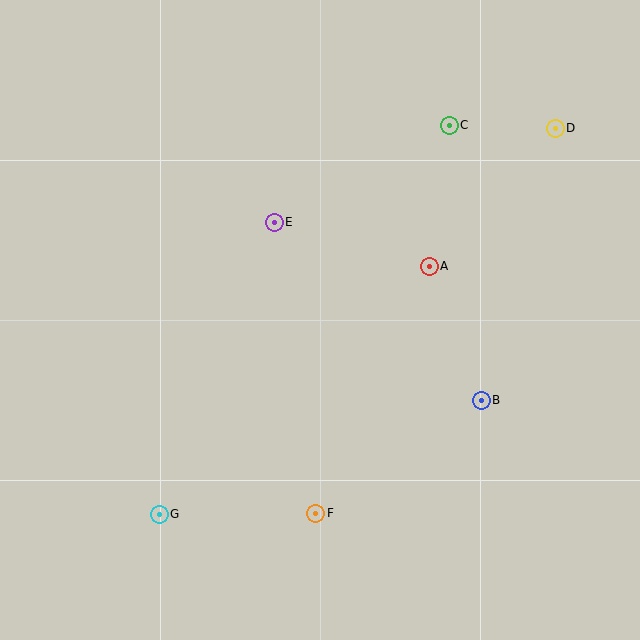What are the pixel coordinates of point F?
Point F is at (316, 513).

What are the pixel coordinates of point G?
Point G is at (159, 514).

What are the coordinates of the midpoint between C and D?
The midpoint between C and D is at (502, 127).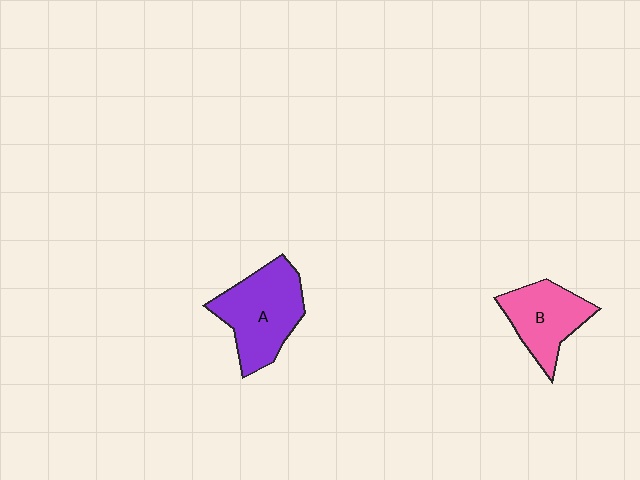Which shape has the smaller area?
Shape B (pink).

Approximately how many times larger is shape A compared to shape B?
Approximately 1.3 times.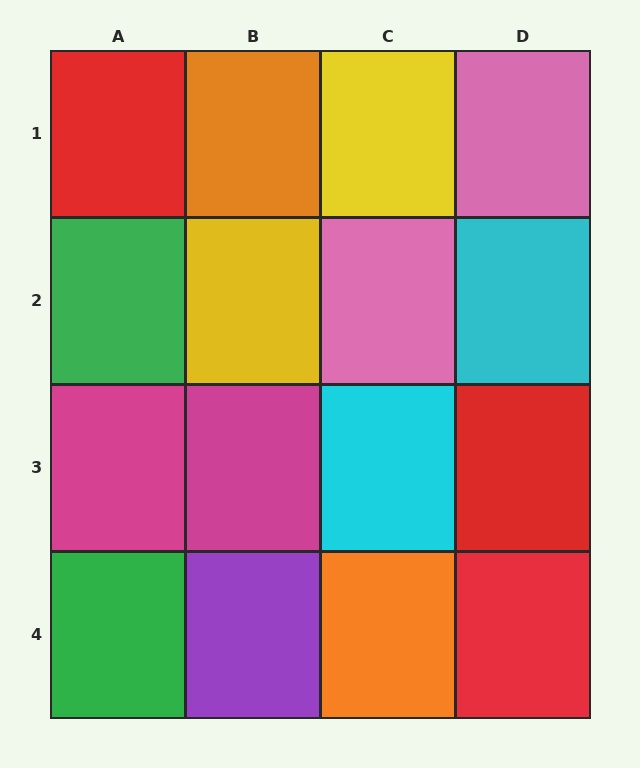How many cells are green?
2 cells are green.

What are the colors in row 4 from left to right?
Green, purple, orange, red.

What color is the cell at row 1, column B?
Orange.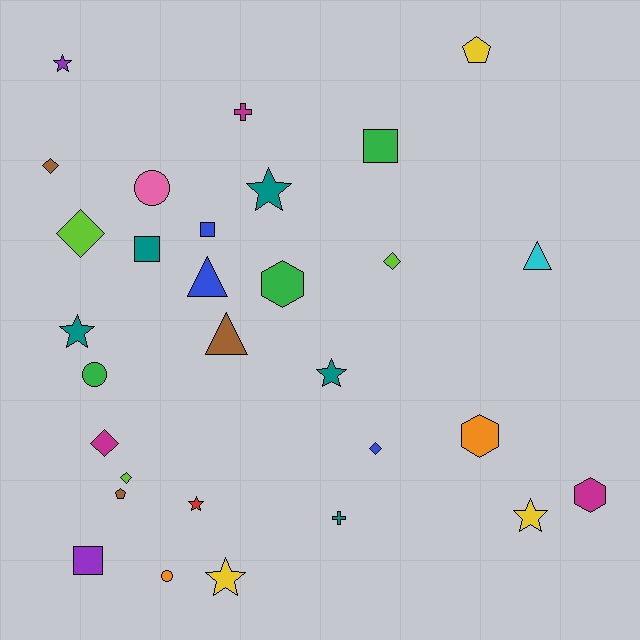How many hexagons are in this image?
There are 3 hexagons.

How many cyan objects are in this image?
There is 1 cyan object.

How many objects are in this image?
There are 30 objects.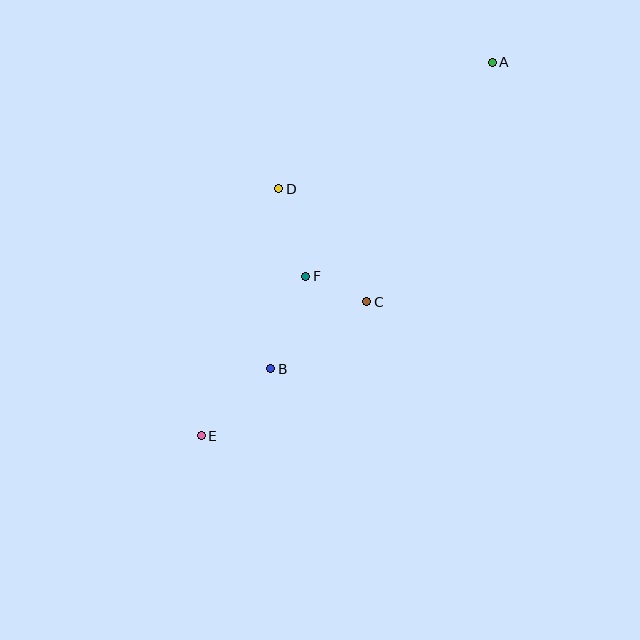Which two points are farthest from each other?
Points A and E are farthest from each other.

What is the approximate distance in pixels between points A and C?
The distance between A and C is approximately 270 pixels.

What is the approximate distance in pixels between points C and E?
The distance between C and E is approximately 213 pixels.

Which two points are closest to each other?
Points C and F are closest to each other.